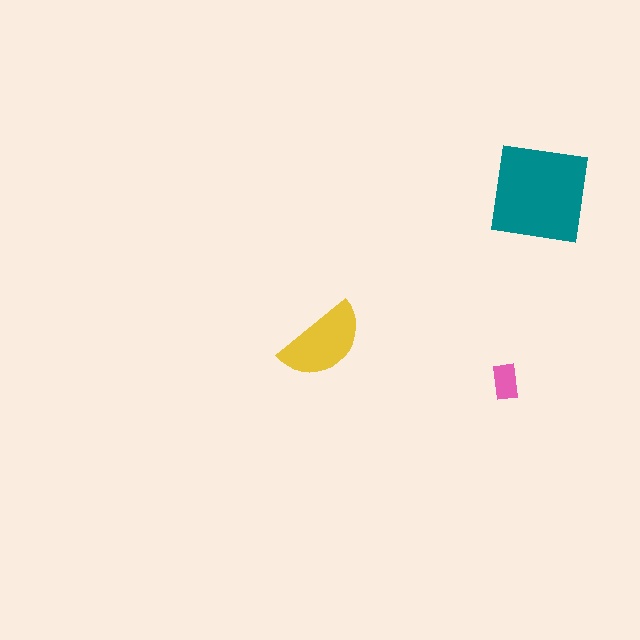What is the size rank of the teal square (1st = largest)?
1st.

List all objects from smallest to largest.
The pink rectangle, the yellow semicircle, the teal square.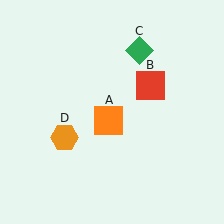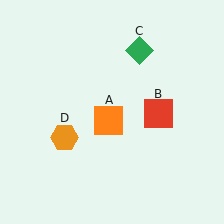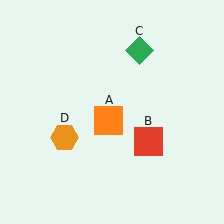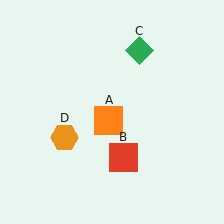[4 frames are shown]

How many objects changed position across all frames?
1 object changed position: red square (object B).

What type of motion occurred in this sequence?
The red square (object B) rotated clockwise around the center of the scene.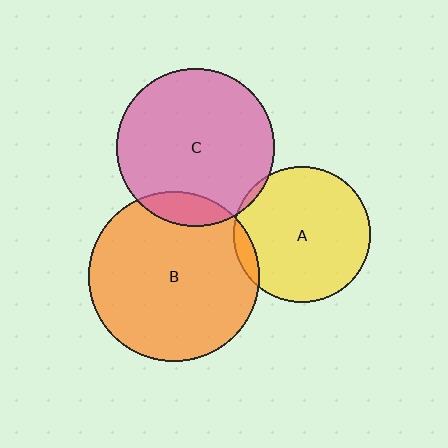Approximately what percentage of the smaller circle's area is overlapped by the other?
Approximately 5%.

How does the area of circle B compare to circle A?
Approximately 1.6 times.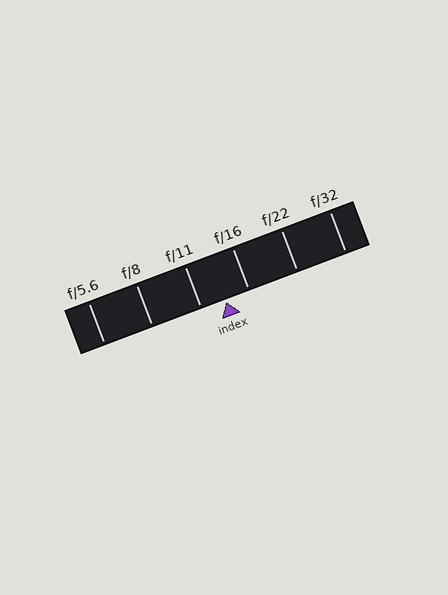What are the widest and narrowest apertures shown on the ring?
The widest aperture shown is f/5.6 and the narrowest is f/32.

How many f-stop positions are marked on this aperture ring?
There are 6 f-stop positions marked.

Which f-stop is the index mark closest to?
The index mark is closest to f/16.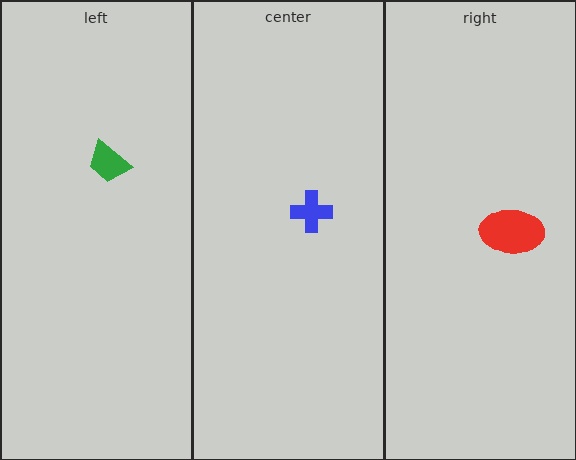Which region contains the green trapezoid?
The left region.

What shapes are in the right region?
The red ellipse.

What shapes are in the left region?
The green trapezoid.